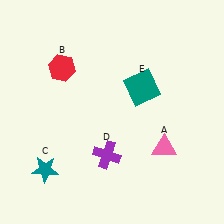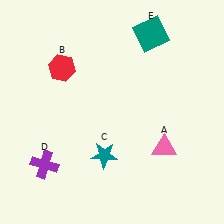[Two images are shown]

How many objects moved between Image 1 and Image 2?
3 objects moved between the two images.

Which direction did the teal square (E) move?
The teal square (E) moved up.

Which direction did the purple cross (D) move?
The purple cross (D) moved left.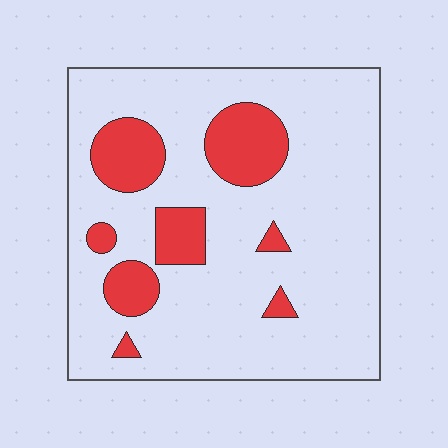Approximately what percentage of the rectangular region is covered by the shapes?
Approximately 20%.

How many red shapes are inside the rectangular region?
8.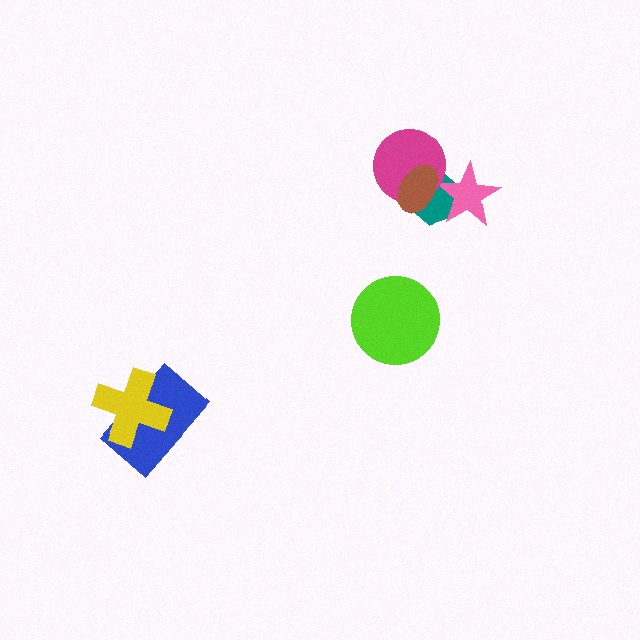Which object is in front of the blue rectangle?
The yellow cross is in front of the blue rectangle.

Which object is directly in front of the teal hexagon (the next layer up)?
The pink star is directly in front of the teal hexagon.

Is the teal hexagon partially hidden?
Yes, it is partially covered by another shape.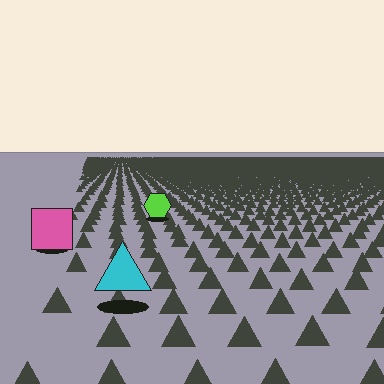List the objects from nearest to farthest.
From nearest to farthest: the cyan triangle, the pink square, the lime hexagon.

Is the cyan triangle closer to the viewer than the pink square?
Yes. The cyan triangle is closer — you can tell from the texture gradient: the ground texture is coarser near it.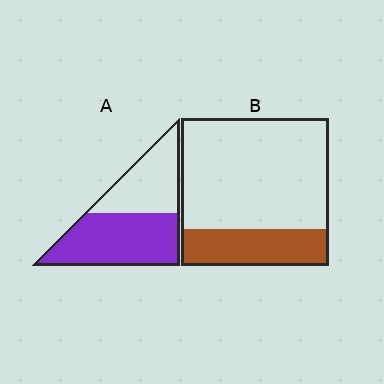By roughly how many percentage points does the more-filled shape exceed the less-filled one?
By roughly 35 percentage points (A over B).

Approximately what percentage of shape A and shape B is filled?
A is approximately 60% and B is approximately 25%.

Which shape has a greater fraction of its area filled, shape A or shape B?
Shape A.